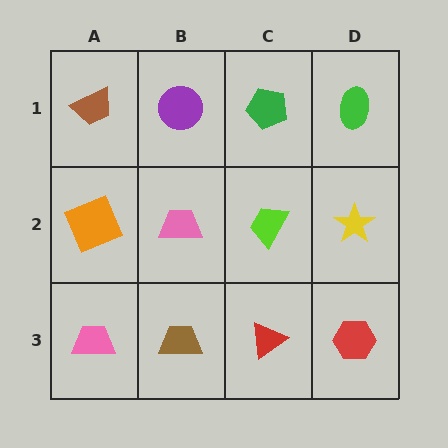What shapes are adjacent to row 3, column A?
An orange square (row 2, column A), a brown trapezoid (row 3, column B).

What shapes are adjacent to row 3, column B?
A pink trapezoid (row 2, column B), a pink trapezoid (row 3, column A), a red triangle (row 3, column C).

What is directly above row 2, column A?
A brown trapezoid.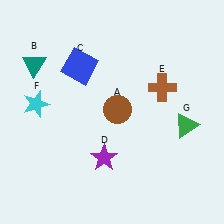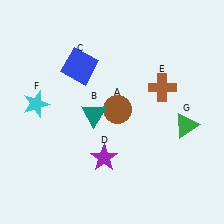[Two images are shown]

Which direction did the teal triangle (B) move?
The teal triangle (B) moved right.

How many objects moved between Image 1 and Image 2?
1 object moved between the two images.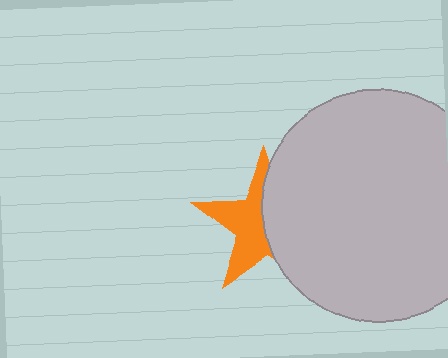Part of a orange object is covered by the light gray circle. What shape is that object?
It is a star.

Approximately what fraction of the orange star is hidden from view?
Roughly 50% of the orange star is hidden behind the light gray circle.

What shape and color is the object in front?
The object in front is a light gray circle.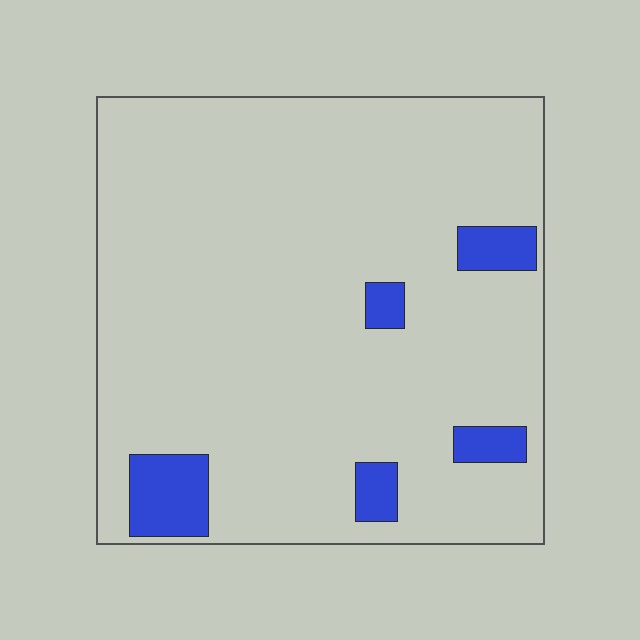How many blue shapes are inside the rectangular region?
5.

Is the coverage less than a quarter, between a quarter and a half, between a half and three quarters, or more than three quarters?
Less than a quarter.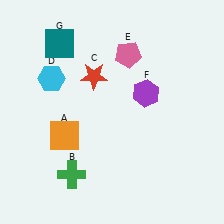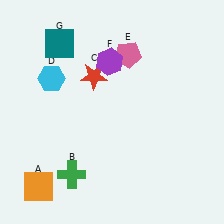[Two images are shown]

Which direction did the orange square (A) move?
The orange square (A) moved down.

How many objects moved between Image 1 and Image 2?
2 objects moved between the two images.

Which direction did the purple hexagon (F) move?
The purple hexagon (F) moved left.